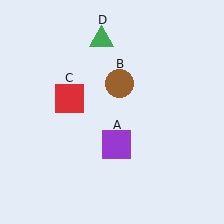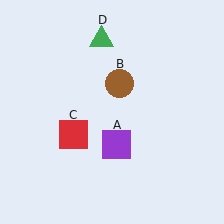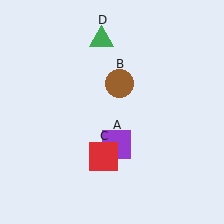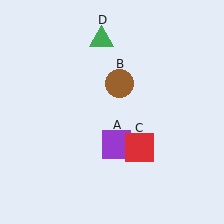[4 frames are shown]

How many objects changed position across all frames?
1 object changed position: red square (object C).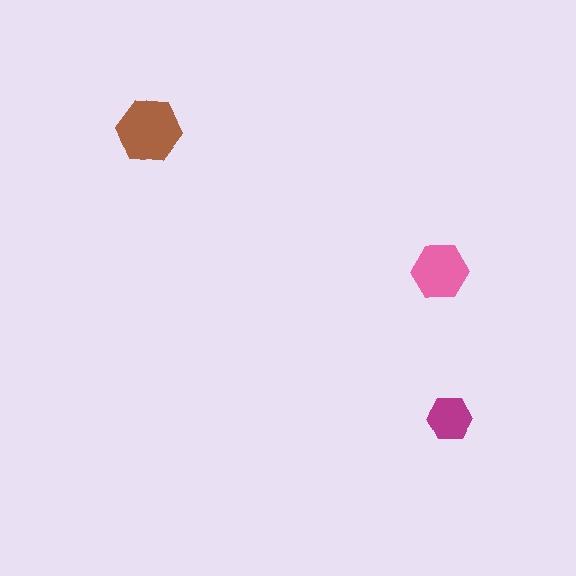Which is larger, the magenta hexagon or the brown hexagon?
The brown one.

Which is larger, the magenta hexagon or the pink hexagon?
The pink one.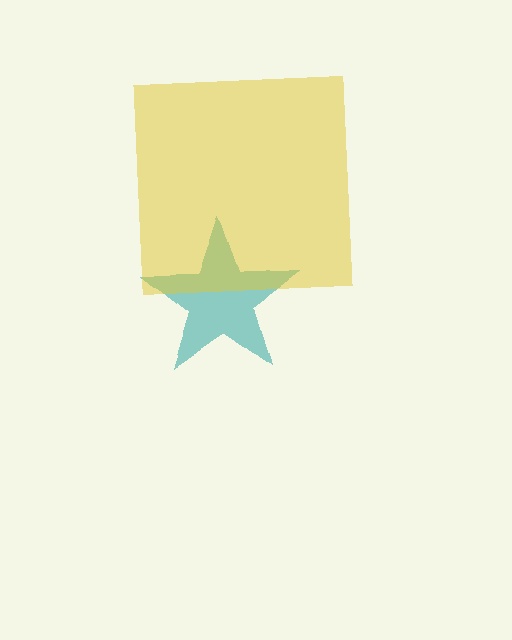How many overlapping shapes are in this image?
There are 2 overlapping shapes in the image.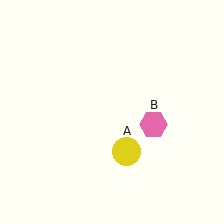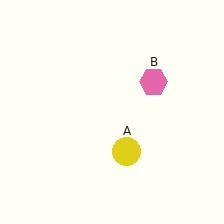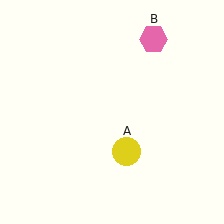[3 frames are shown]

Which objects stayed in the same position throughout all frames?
Yellow circle (object A) remained stationary.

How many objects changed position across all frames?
1 object changed position: pink hexagon (object B).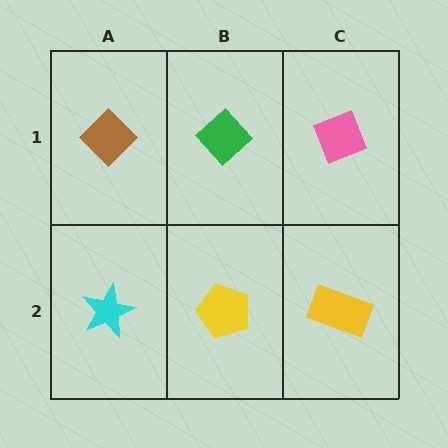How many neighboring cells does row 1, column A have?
2.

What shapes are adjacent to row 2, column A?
A brown diamond (row 1, column A), a yellow pentagon (row 2, column B).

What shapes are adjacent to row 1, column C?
A yellow rectangle (row 2, column C), a green diamond (row 1, column B).